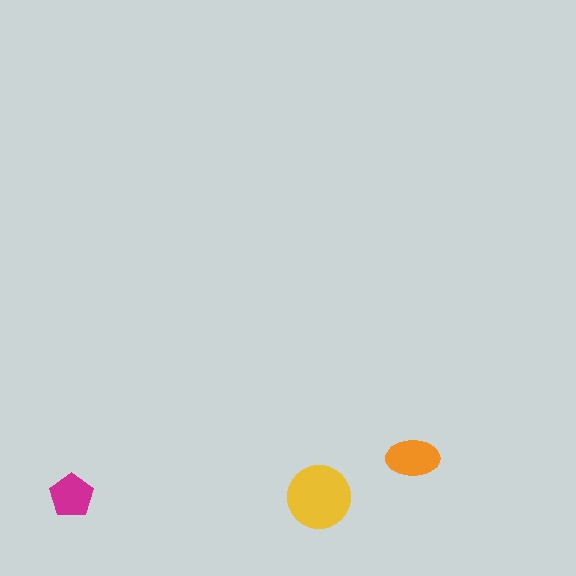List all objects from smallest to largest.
The magenta pentagon, the orange ellipse, the yellow circle.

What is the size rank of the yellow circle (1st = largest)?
1st.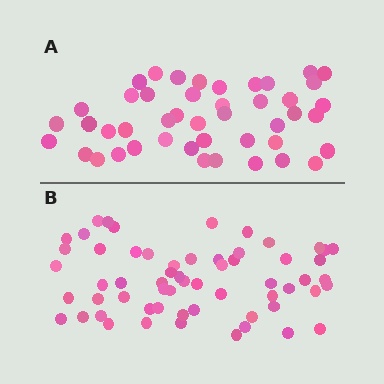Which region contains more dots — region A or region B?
Region B (the bottom region) has more dots.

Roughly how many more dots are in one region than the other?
Region B has approximately 15 more dots than region A.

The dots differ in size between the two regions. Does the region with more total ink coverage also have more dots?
No. Region A has more total ink coverage because its dots are larger, but region B actually contains more individual dots. Total area can be misleading — the number of items is what matters here.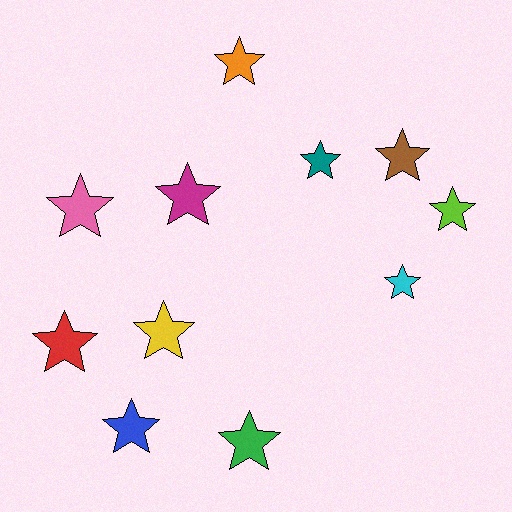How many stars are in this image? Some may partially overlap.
There are 11 stars.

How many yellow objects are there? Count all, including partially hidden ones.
There is 1 yellow object.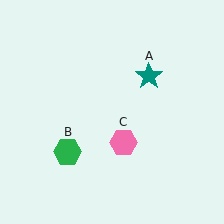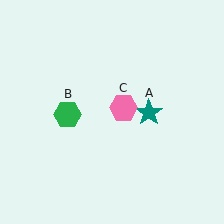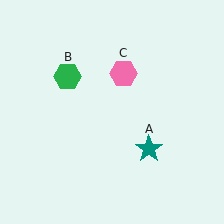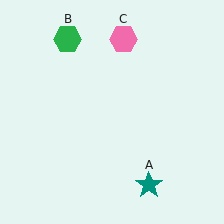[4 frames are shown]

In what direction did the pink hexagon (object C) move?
The pink hexagon (object C) moved up.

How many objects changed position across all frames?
3 objects changed position: teal star (object A), green hexagon (object B), pink hexagon (object C).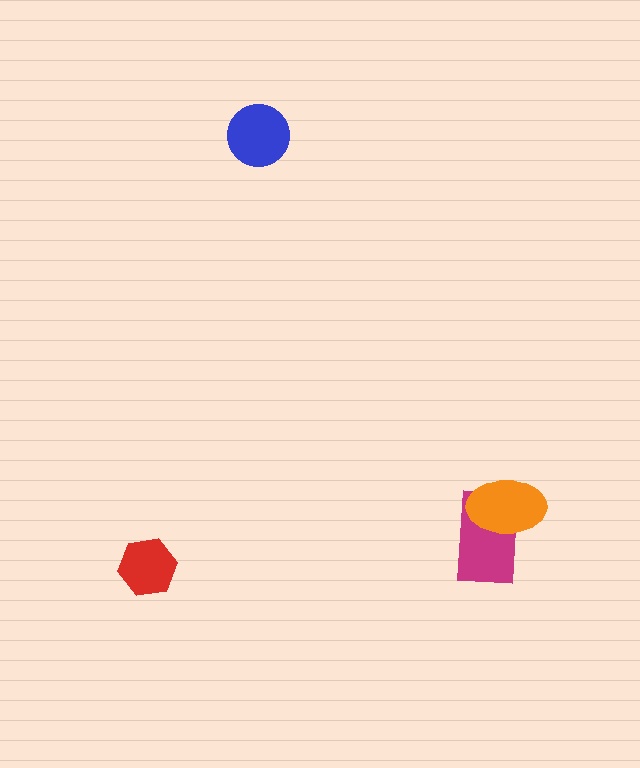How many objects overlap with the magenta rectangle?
1 object overlaps with the magenta rectangle.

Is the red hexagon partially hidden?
No, no other shape covers it.